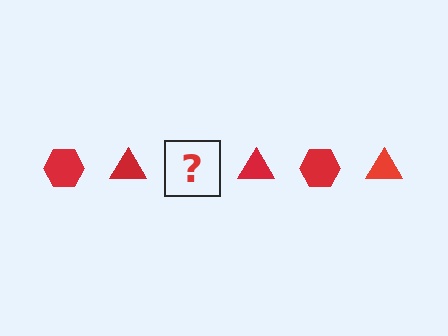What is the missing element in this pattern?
The missing element is a red hexagon.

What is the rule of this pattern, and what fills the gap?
The rule is that the pattern cycles through hexagon, triangle shapes in red. The gap should be filled with a red hexagon.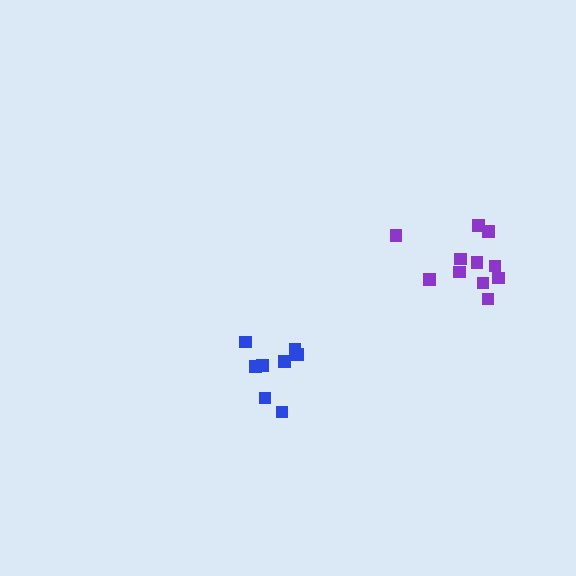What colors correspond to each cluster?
The clusters are colored: blue, purple.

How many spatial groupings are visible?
There are 2 spatial groupings.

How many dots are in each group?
Group 1: 8 dots, Group 2: 11 dots (19 total).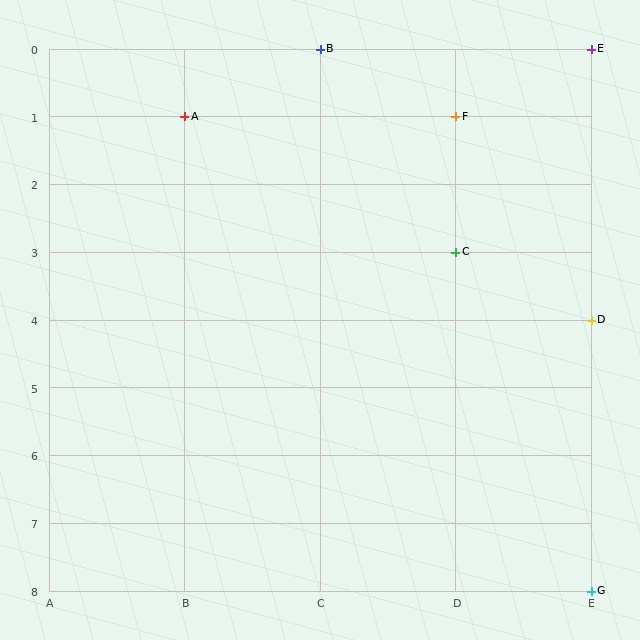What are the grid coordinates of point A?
Point A is at grid coordinates (B, 1).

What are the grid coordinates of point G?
Point G is at grid coordinates (E, 8).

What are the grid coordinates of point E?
Point E is at grid coordinates (E, 0).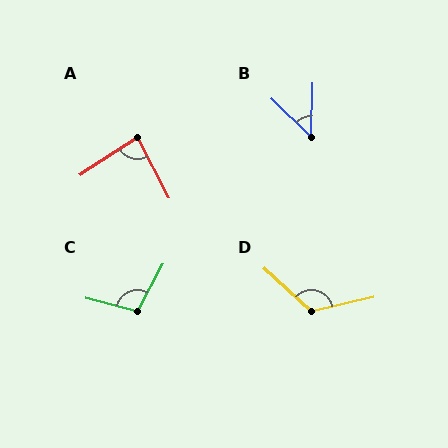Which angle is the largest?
D, at approximately 125 degrees.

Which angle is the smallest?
B, at approximately 48 degrees.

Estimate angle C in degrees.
Approximately 103 degrees.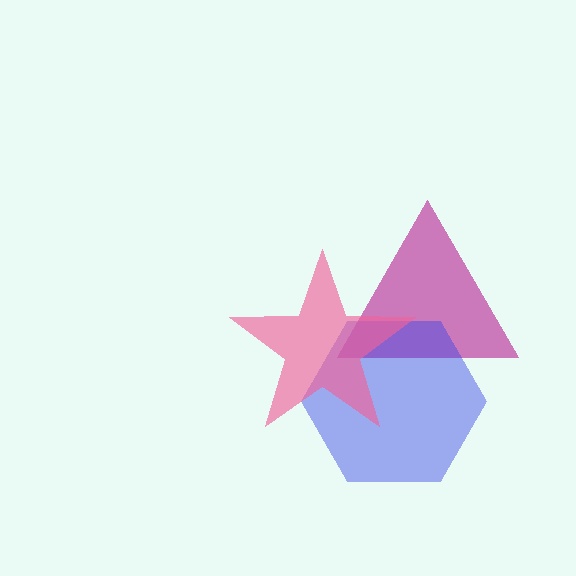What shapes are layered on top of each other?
The layered shapes are: a magenta triangle, a blue hexagon, a pink star.